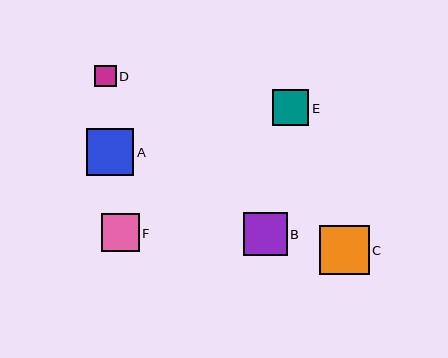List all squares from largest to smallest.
From largest to smallest: C, A, B, F, E, D.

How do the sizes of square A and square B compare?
Square A and square B are approximately the same size.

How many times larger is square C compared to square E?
Square C is approximately 1.3 times the size of square E.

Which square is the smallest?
Square D is the smallest with a size of approximately 21 pixels.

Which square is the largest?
Square C is the largest with a size of approximately 49 pixels.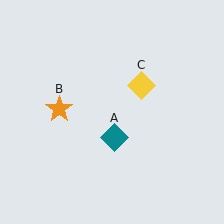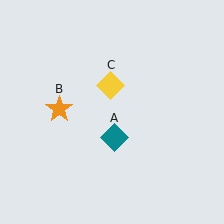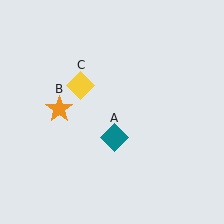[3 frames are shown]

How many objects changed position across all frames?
1 object changed position: yellow diamond (object C).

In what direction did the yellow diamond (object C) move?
The yellow diamond (object C) moved left.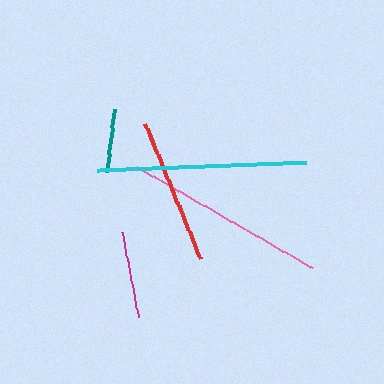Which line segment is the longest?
The cyan line is the longest at approximately 209 pixels.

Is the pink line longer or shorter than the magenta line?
The pink line is longer than the magenta line.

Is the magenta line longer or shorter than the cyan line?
The cyan line is longer than the magenta line.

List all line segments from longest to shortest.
From longest to shortest: cyan, pink, red, magenta, teal.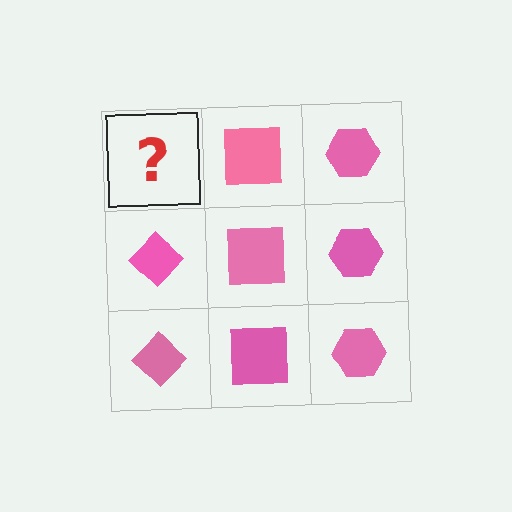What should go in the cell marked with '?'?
The missing cell should contain a pink diamond.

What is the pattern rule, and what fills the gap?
The rule is that each column has a consistent shape. The gap should be filled with a pink diamond.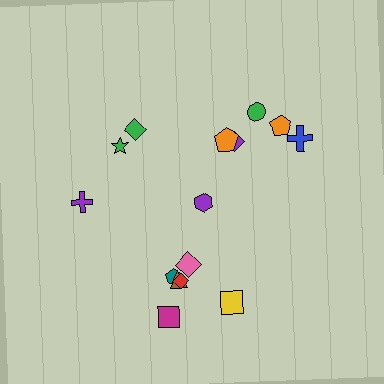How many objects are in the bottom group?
There are 7 objects.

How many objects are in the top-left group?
There are 3 objects.